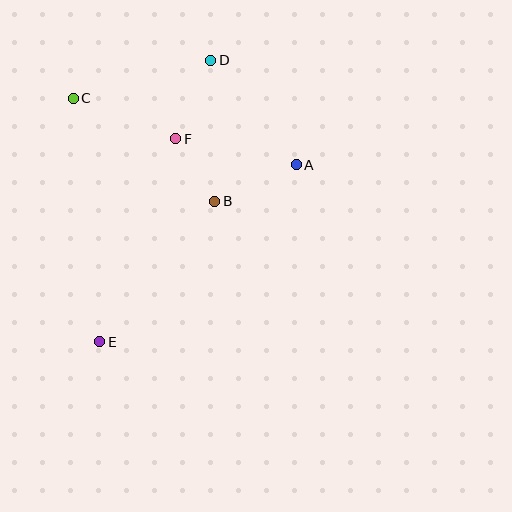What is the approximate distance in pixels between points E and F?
The distance between E and F is approximately 217 pixels.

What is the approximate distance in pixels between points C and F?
The distance between C and F is approximately 110 pixels.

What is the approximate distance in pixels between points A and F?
The distance between A and F is approximately 124 pixels.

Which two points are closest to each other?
Points B and F are closest to each other.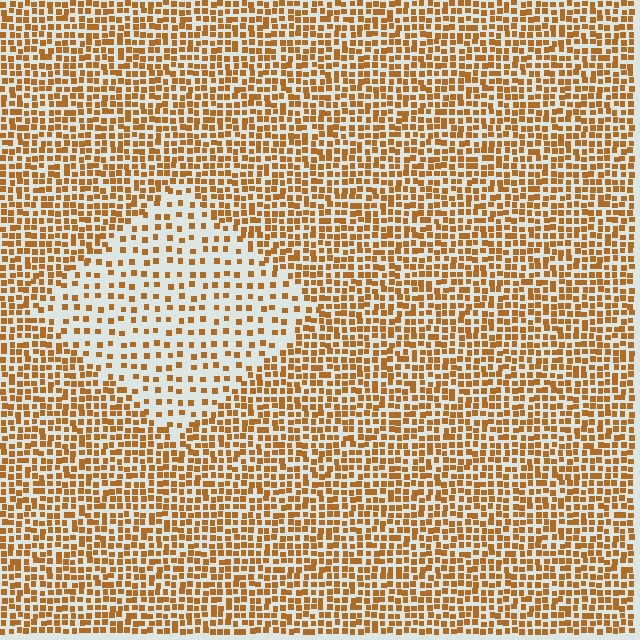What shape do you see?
I see a diamond.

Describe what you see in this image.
The image contains small brown elements arranged at two different densities. A diamond-shaped region is visible where the elements are less densely packed than the surrounding area.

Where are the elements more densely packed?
The elements are more densely packed outside the diamond boundary.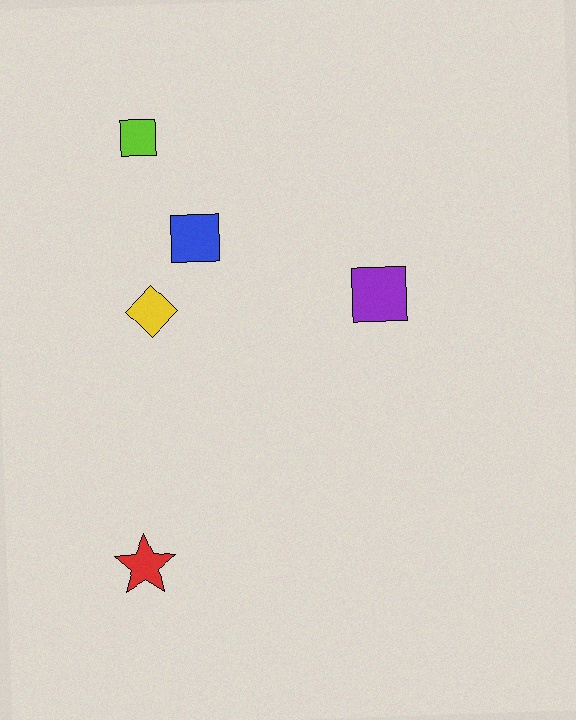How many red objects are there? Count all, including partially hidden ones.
There is 1 red object.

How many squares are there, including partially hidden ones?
There are 3 squares.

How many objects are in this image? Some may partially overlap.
There are 5 objects.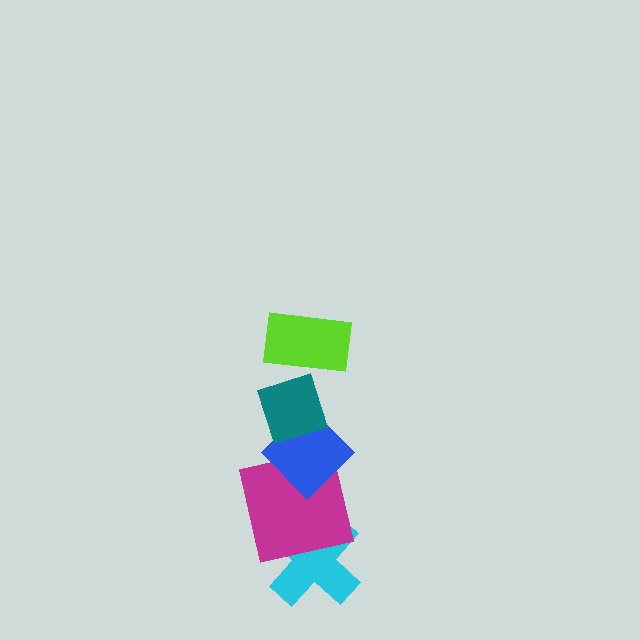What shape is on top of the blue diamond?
The teal diamond is on top of the blue diamond.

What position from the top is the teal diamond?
The teal diamond is 2nd from the top.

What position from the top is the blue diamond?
The blue diamond is 3rd from the top.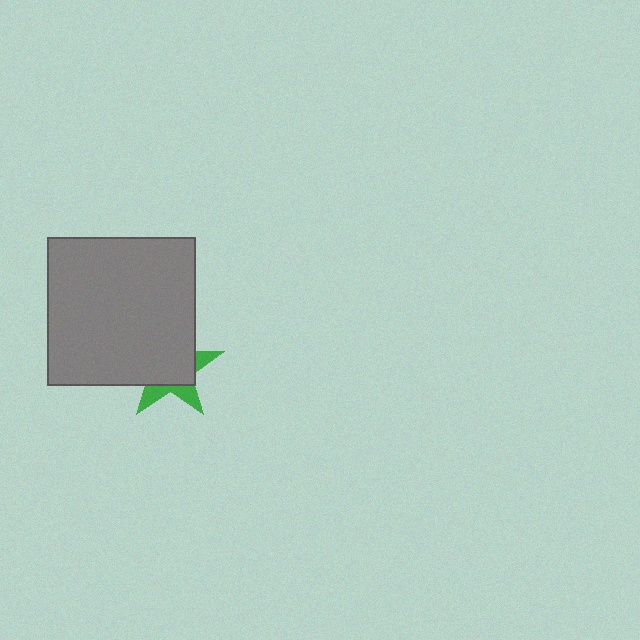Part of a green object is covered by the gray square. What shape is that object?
It is a star.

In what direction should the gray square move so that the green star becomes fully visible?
The gray square should move toward the upper-left. That is the shortest direction to clear the overlap and leave the green star fully visible.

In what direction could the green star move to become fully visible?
The green star could move toward the lower-right. That would shift it out from behind the gray square entirely.